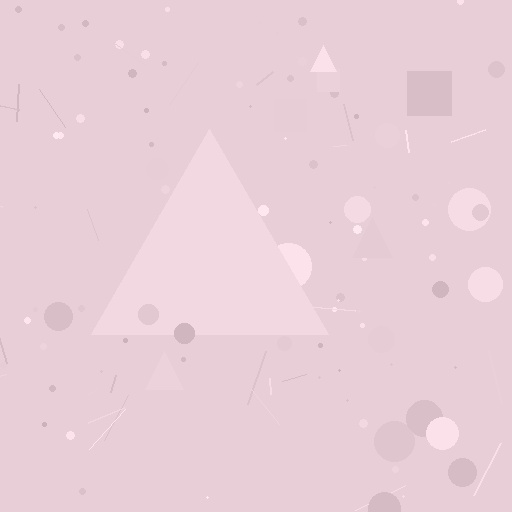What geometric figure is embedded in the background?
A triangle is embedded in the background.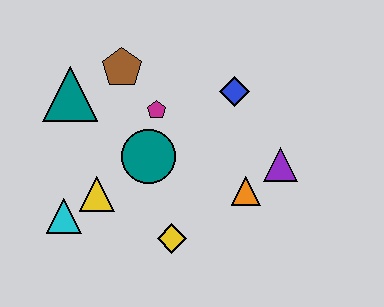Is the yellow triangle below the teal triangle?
Yes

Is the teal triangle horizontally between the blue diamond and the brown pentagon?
No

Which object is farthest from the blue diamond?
The cyan triangle is farthest from the blue diamond.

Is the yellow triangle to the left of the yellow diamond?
Yes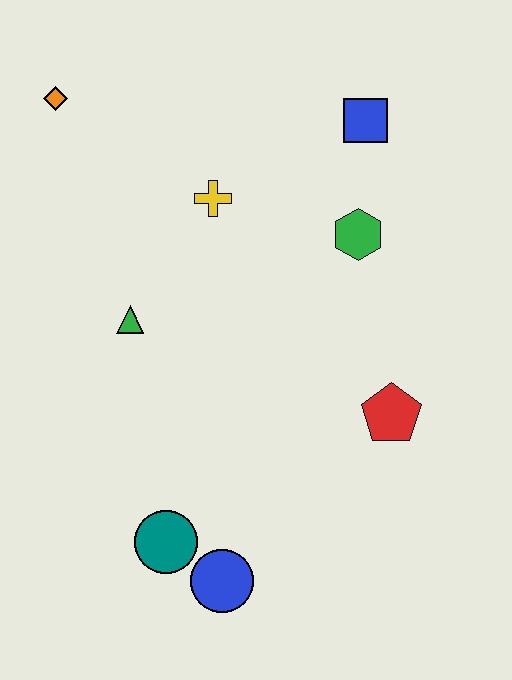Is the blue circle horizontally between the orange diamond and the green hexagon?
Yes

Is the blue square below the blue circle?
No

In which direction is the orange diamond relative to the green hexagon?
The orange diamond is to the left of the green hexagon.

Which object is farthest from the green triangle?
The blue square is farthest from the green triangle.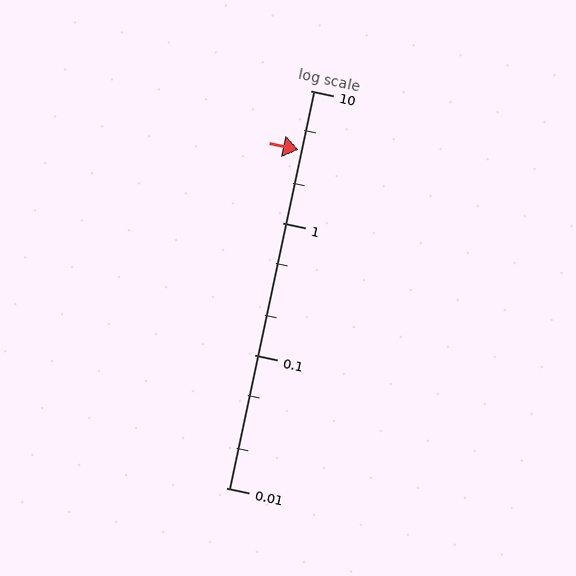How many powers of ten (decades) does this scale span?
The scale spans 3 decades, from 0.01 to 10.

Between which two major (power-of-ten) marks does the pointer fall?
The pointer is between 1 and 10.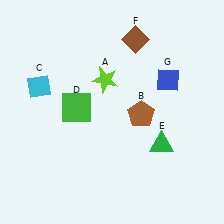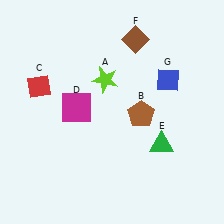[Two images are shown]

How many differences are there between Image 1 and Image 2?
There are 2 differences between the two images.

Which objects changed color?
C changed from cyan to red. D changed from green to magenta.